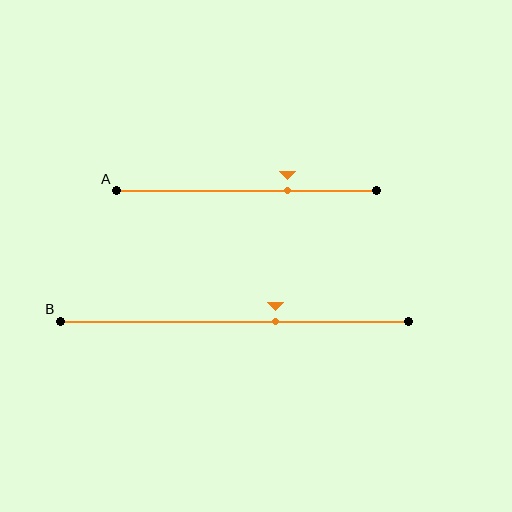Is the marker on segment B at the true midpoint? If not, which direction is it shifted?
No, the marker on segment B is shifted to the right by about 12% of the segment length.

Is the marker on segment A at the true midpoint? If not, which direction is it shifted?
No, the marker on segment A is shifted to the right by about 16% of the segment length.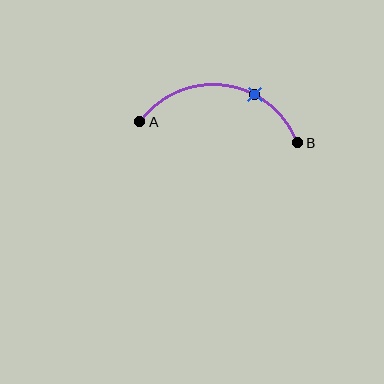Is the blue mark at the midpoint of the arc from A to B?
No. The blue mark lies on the arc but is closer to endpoint B. The arc midpoint would be at the point on the curve equidistant along the arc from both A and B.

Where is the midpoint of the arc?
The arc midpoint is the point on the curve farthest from the straight line joining A and B. It sits above that line.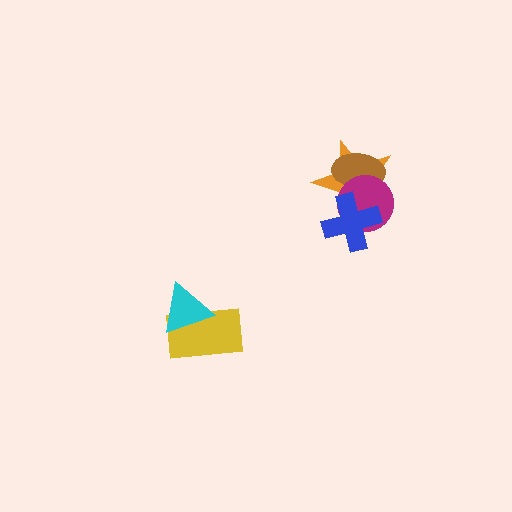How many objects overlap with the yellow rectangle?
1 object overlaps with the yellow rectangle.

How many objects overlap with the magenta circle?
3 objects overlap with the magenta circle.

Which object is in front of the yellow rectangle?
The cyan triangle is in front of the yellow rectangle.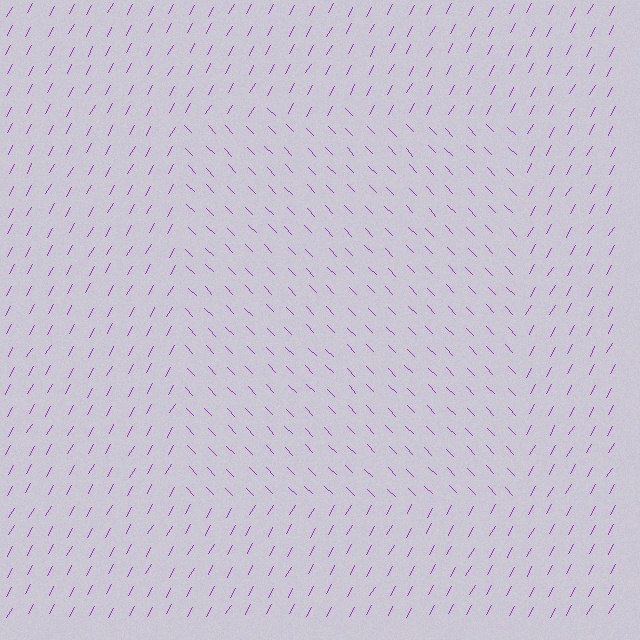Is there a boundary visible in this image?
Yes, there is a texture boundary formed by a change in line orientation.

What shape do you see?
I see a rectangle.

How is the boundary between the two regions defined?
The boundary is defined purely by a change in line orientation (approximately 74 degrees difference). All lines are the same color and thickness.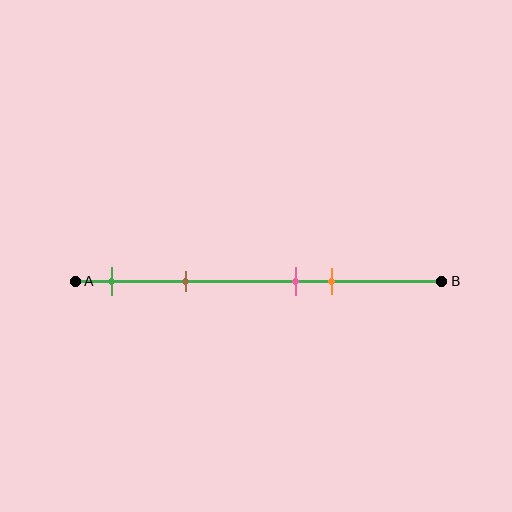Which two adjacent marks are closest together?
The pink and orange marks are the closest adjacent pair.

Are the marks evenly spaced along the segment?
No, the marks are not evenly spaced.